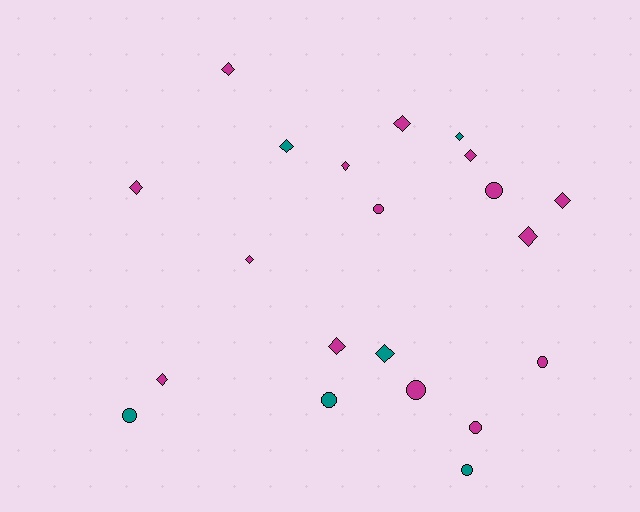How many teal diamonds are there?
There are 3 teal diamonds.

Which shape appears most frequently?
Diamond, with 13 objects.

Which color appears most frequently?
Magenta, with 15 objects.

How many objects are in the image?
There are 21 objects.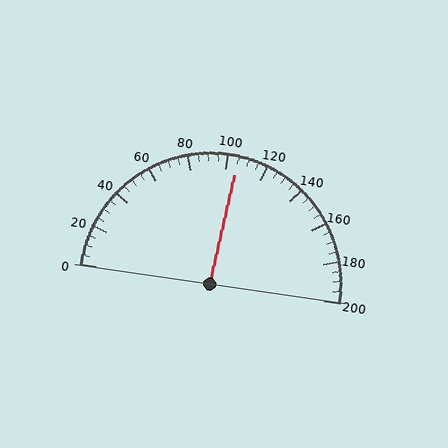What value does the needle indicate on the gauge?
The needle indicates approximately 105.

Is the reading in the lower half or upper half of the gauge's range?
The reading is in the upper half of the range (0 to 200).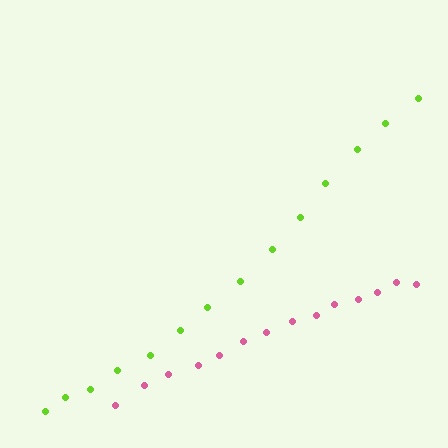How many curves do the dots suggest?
There are 2 distinct paths.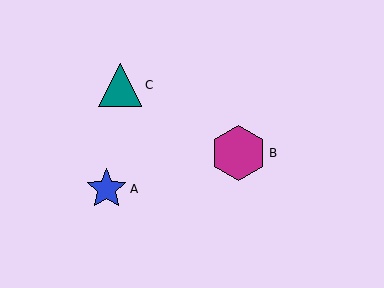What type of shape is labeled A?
Shape A is a blue star.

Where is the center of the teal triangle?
The center of the teal triangle is at (120, 85).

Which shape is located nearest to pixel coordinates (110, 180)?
The blue star (labeled A) at (106, 189) is nearest to that location.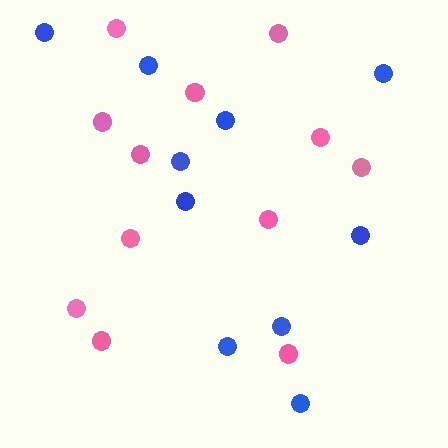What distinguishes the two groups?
There are 2 groups: one group of pink circles (12) and one group of blue circles (10).